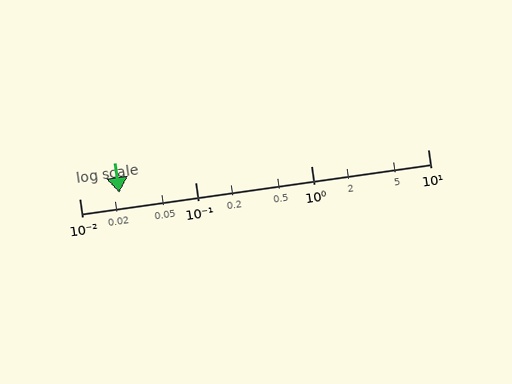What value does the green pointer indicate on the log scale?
The pointer indicates approximately 0.022.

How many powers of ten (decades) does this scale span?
The scale spans 3 decades, from 0.01 to 10.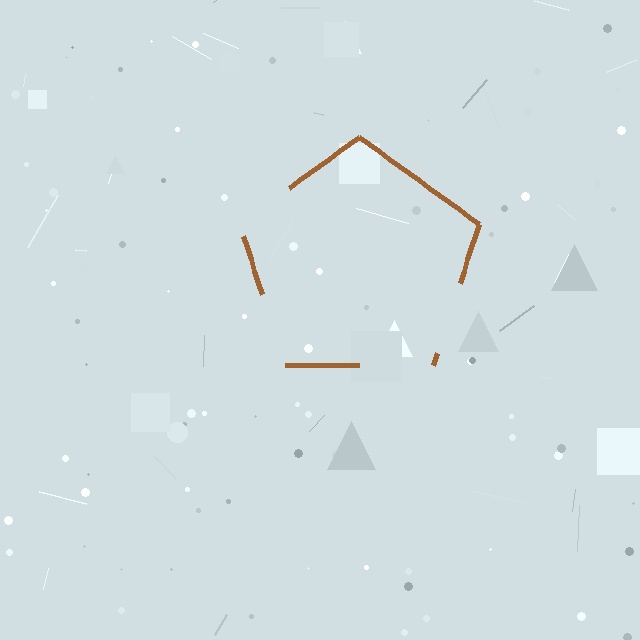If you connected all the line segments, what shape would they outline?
They would outline a pentagon.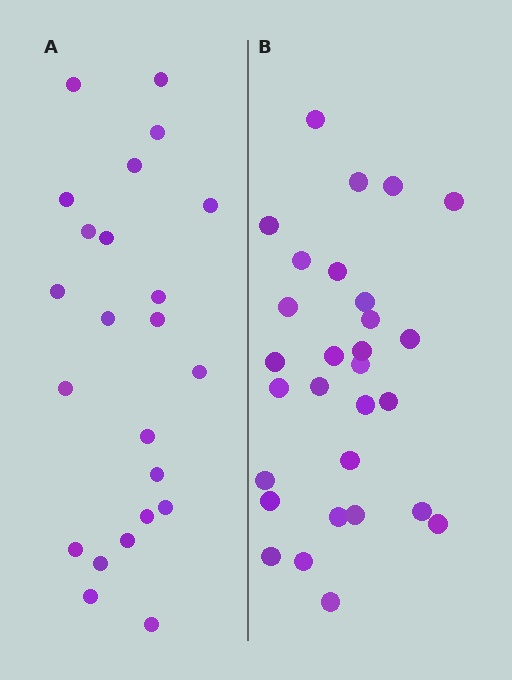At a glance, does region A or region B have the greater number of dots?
Region B (the right region) has more dots.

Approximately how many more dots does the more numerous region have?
Region B has about 6 more dots than region A.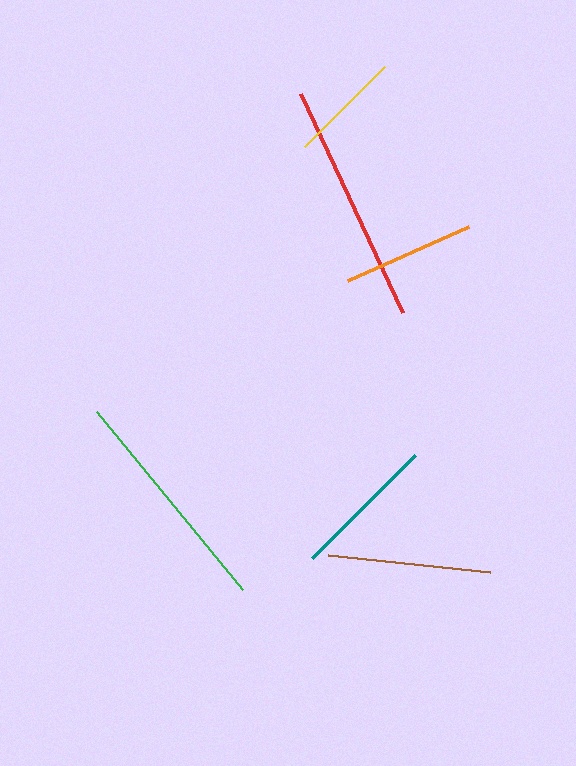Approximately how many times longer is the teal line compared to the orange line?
The teal line is approximately 1.1 times the length of the orange line.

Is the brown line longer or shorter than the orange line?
The brown line is longer than the orange line.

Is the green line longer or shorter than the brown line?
The green line is longer than the brown line.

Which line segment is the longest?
The red line is the longest at approximately 241 pixels.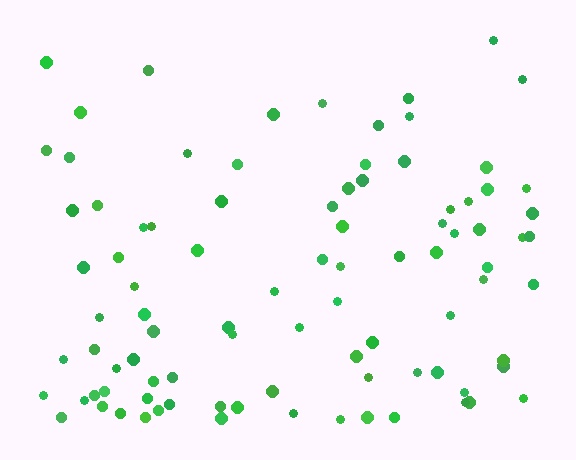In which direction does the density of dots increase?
From top to bottom, with the bottom side densest.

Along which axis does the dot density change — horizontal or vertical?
Vertical.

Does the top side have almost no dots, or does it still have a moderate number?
Still a moderate number, just noticeably fewer than the bottom.